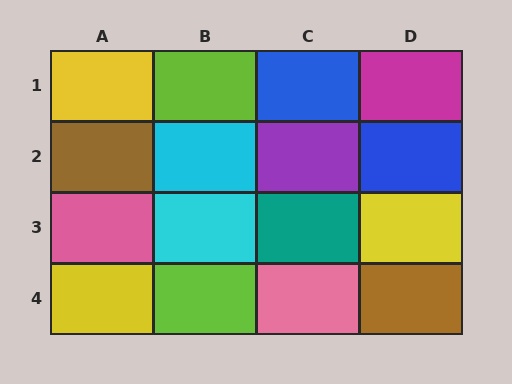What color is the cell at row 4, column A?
Yellow.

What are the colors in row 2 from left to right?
Brown, cyan, purple, blue.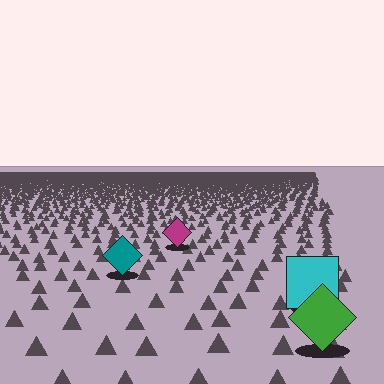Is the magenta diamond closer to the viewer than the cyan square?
No. The cyan square is closer — you can tell from the texture gradient: the ground texture is coarser near it.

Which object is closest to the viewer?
The green diamond is closest. The texture marks near it are larger and more spread out.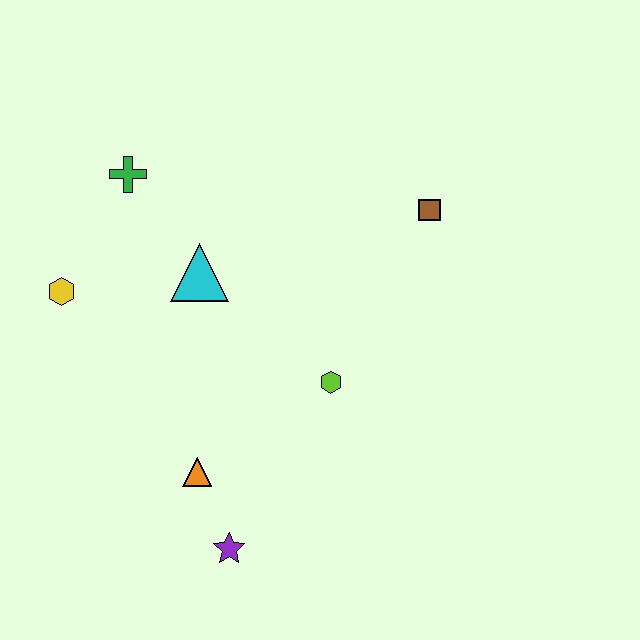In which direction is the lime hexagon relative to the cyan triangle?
The lime hexagon is to the right of the cyan triangle.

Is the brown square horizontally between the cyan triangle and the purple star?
No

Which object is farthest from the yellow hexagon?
The brown square is farthest from the yellow hexagon.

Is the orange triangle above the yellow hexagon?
No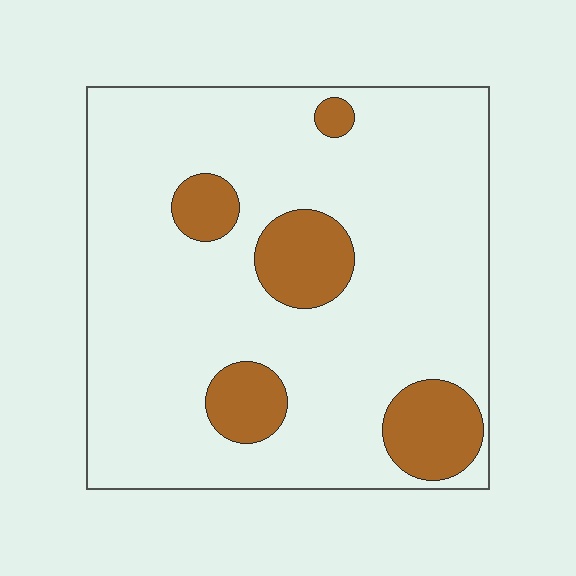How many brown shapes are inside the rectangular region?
5.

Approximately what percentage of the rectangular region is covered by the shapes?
Approximately 15%.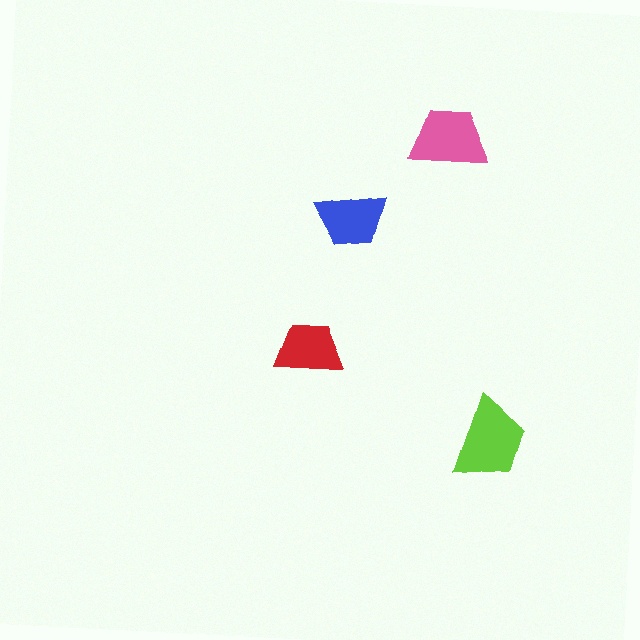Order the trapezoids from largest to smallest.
the lime one, the pink one, the blue one, the red one.